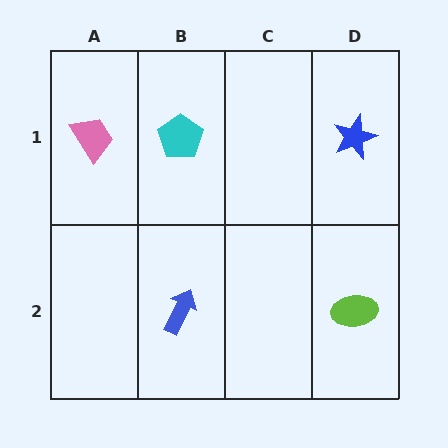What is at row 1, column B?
A cyan pentagon.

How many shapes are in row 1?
3 shapes.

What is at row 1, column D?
A blue star.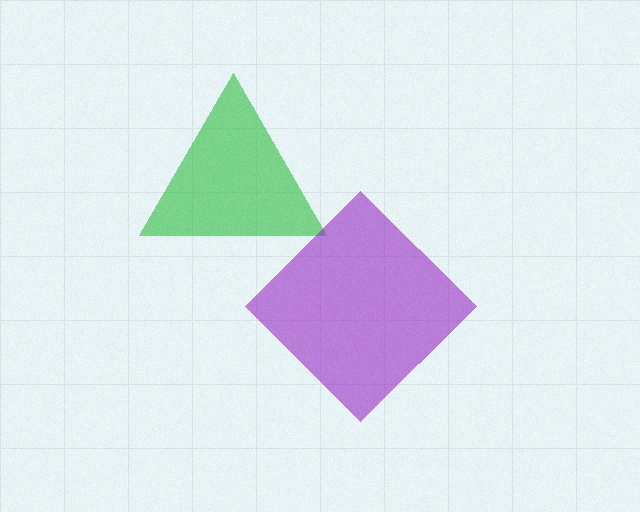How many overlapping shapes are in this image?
There are 2 overlapping shapes in the image.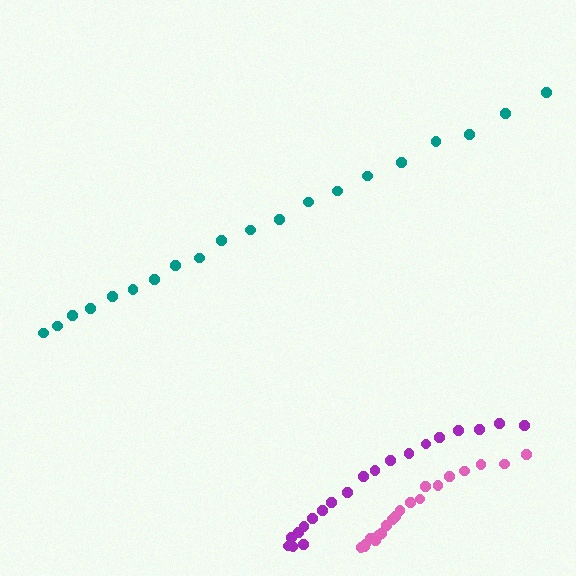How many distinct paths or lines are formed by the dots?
There are 3 distinct paths.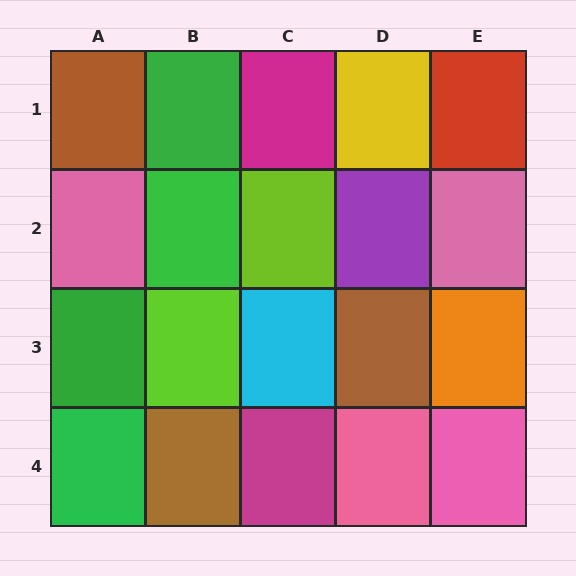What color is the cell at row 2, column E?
Pink.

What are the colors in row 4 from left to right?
Green, brown, magenta, pink, pink.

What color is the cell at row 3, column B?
Lime.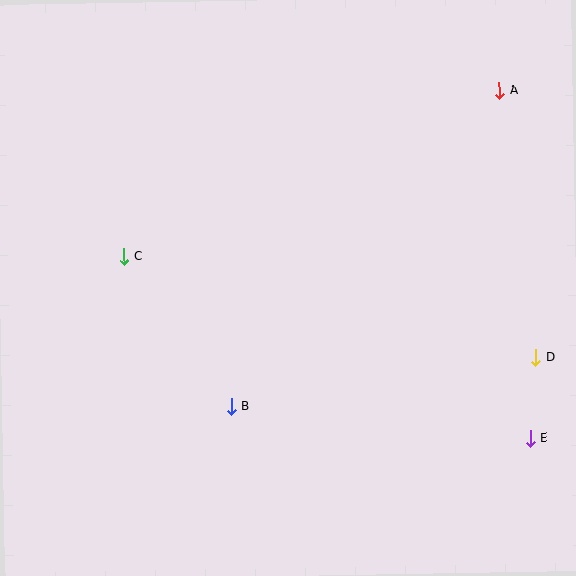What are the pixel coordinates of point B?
Point B is at (231, 406).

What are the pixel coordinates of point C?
Point C is at (124, 256).